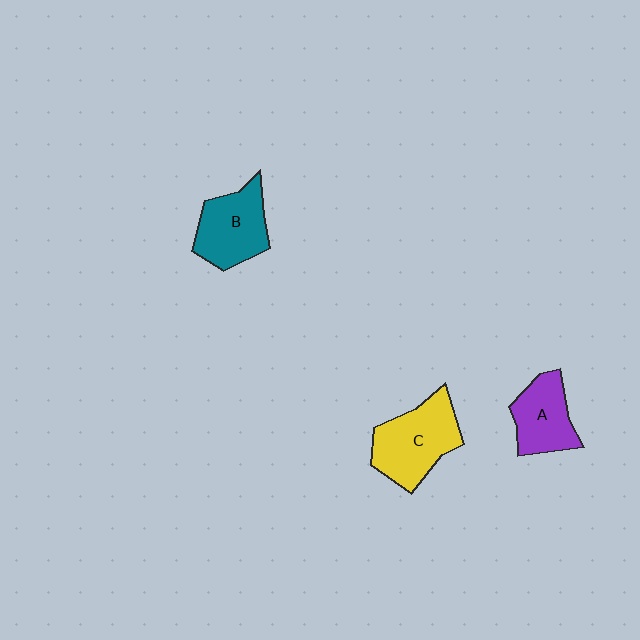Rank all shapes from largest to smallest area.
From largest to smallest: C (yellow), B (teal), A (purple).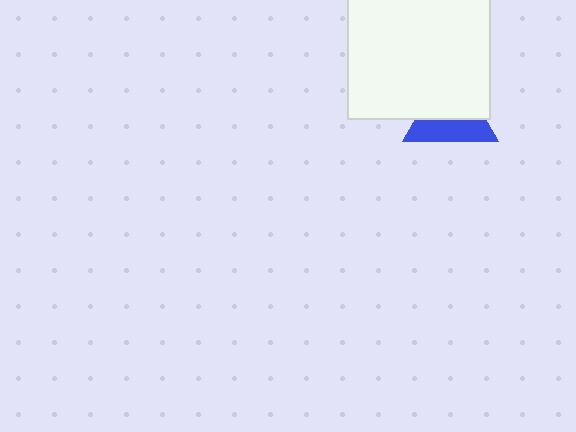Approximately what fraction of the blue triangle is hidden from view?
Roughly 54% of the blue triangle is hidden behind the white square.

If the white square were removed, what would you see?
You would see the complete blue triangle.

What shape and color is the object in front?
The object in front is a white square.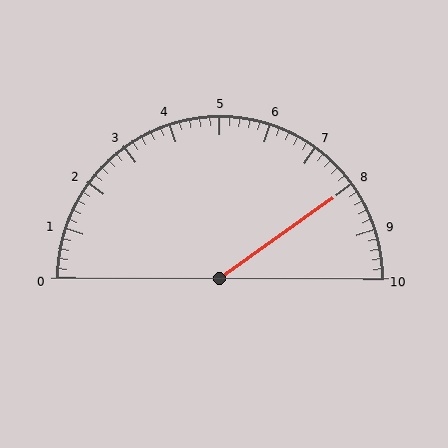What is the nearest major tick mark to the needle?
The nearest major tick mark is 8.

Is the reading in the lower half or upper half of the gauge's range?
The reading is in the upper half of the range (0 to 10).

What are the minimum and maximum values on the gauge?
The gauge ranges from 0 to 10.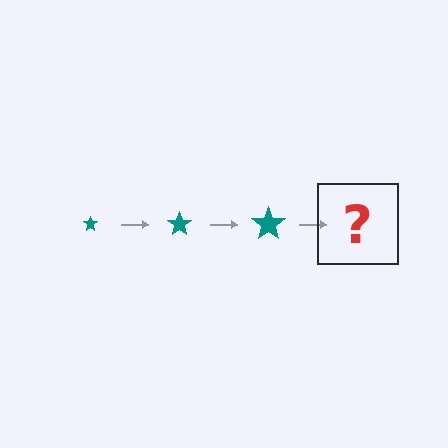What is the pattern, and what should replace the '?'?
The pattern is that the star gets progressively larger each step. The '?' should be a teal star, larger than the previous one.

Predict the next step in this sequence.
The next step is a teal star, larger than the previous one.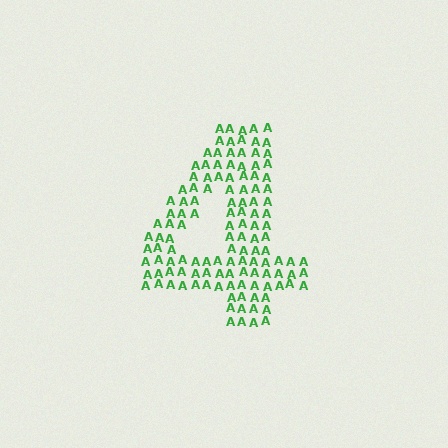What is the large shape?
The large shape is the digit 4.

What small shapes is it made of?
It is made of small letter A's.